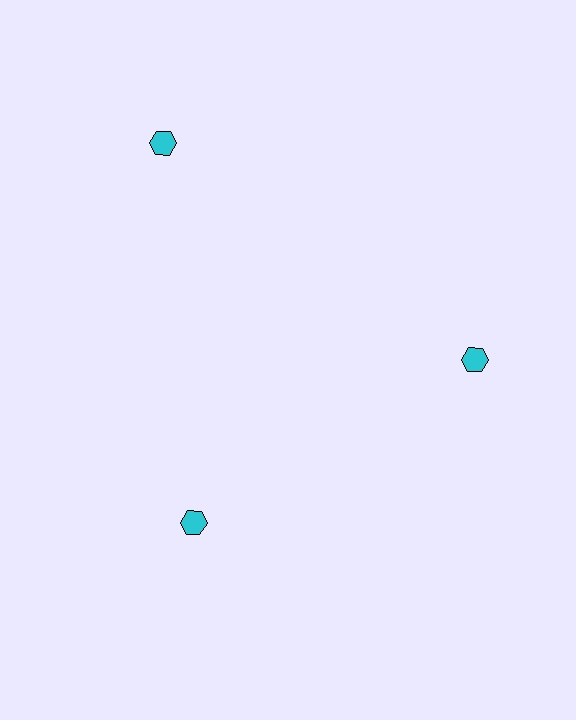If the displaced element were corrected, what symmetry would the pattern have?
It would have 3-fold rotational symmetry — the pattern would map onto itself every 120 degrees.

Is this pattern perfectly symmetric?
No. The 3 cyan hexagons are arranged in a ring, but one element near the 11 o'clock position is pushed outward from the center, breaking the 3-fold rotational symmetry.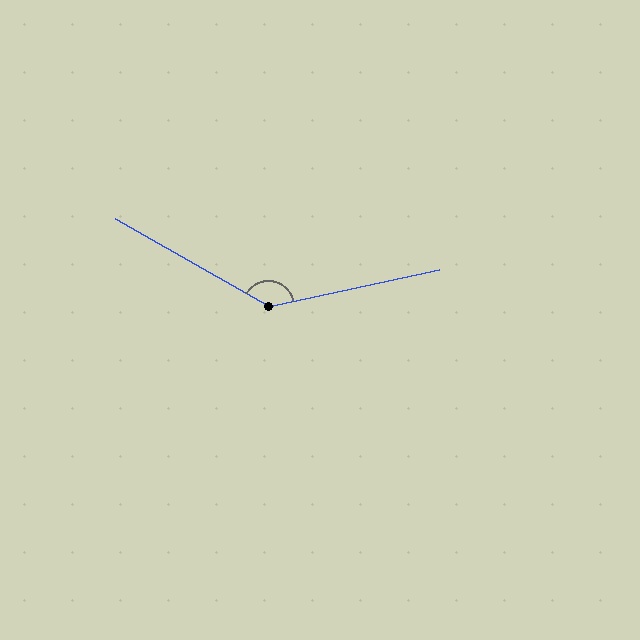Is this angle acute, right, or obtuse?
It is obtuse.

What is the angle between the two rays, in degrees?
Approximately 138 degrees.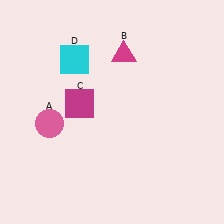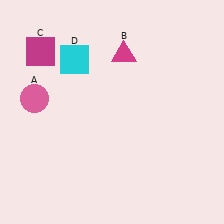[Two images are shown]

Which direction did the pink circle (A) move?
The pink circle (A) moved up.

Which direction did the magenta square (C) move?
The magenta square (C) moved up.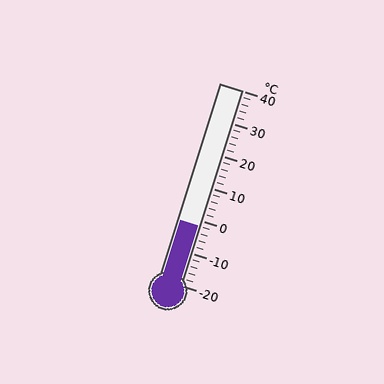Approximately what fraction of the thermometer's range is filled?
The thermometer is filled to approximately 30% of its range.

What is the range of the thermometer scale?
The thermometer scale ranges from -20°C to 40°C.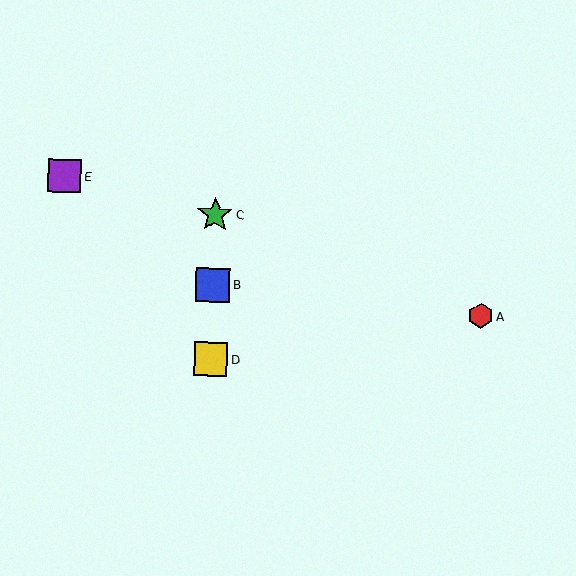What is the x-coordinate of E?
Object E is at x≈64.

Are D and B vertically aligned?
Yes, both are at x≈211.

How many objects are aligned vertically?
3 objects (B, C, D) are aligned vertically.